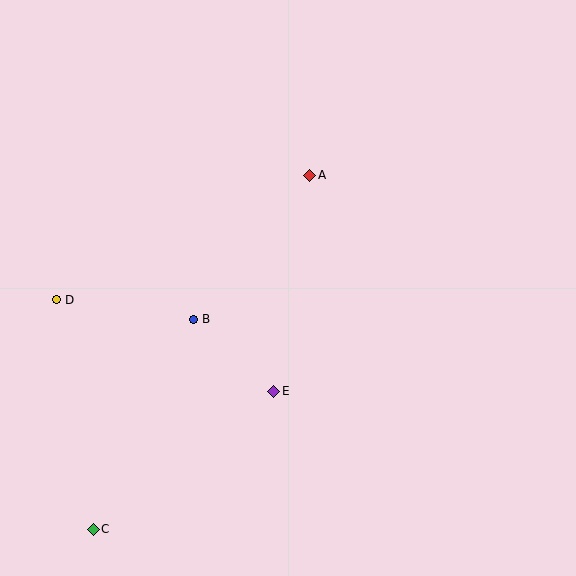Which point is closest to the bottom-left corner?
Point C is closest to the bottom-left corner.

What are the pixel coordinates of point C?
Point C is at (93, 529).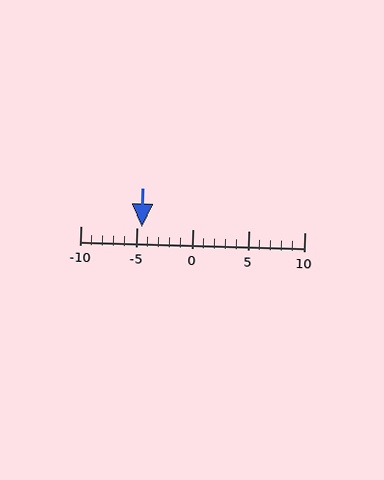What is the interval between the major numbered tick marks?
The major tick marks are spaced 5 units apart.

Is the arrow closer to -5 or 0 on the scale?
The arrow is closer to -5.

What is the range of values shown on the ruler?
The ruler shows values from -10 to 10.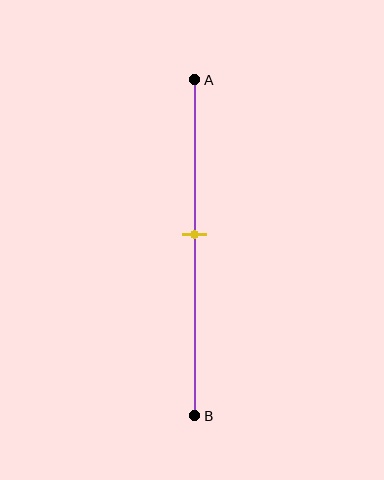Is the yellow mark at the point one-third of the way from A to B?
No, the mark is at about 45% from A, not at the 33% one-third point.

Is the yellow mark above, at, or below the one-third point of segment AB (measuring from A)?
The yellow mark is below the one-third point of segment AB.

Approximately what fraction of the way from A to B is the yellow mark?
The yellow mark is approximately 45% of the way from A to B.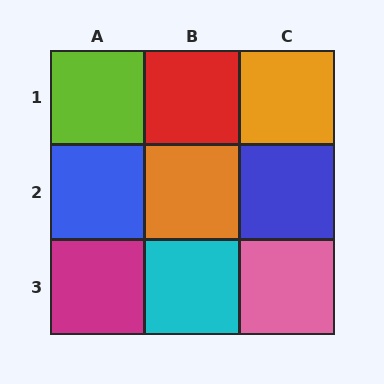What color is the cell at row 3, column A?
Magenta.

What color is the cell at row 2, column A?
Blue.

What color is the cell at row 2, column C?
Blue.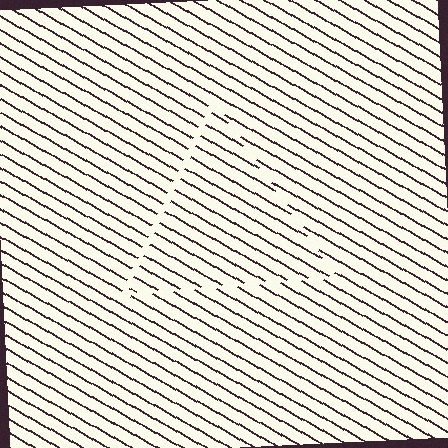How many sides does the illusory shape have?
3 sides — the line-ends trace a triangle.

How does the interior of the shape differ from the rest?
The interior of the shape contains the same grating, shifted by half a period — the contour is defined by the phase discontinuity where line-ends from the inner and outer gratings abut.